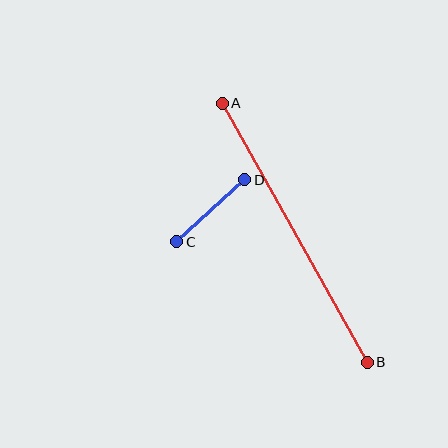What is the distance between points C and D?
The distance is approximately 92 pixels.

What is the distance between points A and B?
The distance is approximately 297 pixels.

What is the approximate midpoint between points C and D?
The midpoint is at approximately (211, 211) pixels.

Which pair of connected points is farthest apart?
Points A and B are farthest apart.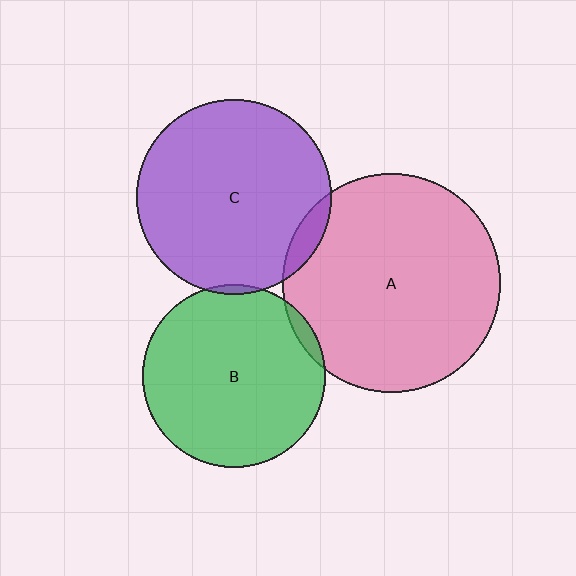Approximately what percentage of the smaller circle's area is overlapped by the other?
Approximately 5%.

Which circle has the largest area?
Circle A (pink).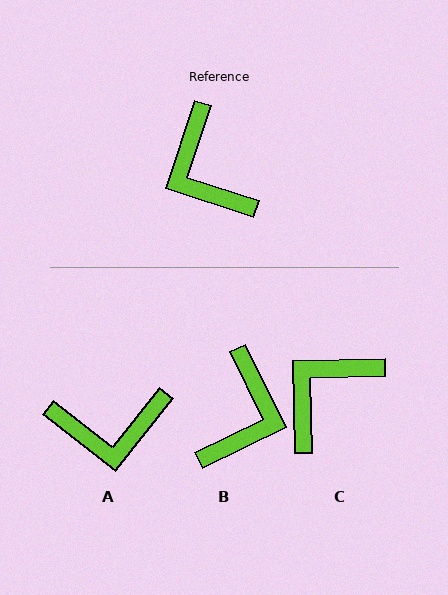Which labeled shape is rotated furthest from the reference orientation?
B, about 134 degrees away.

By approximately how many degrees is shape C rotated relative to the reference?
Approximately 71 degrees clockwise.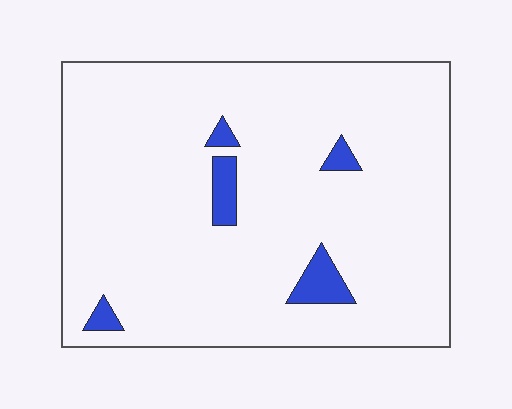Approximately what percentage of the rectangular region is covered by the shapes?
Approximately 5%.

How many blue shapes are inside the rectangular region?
5.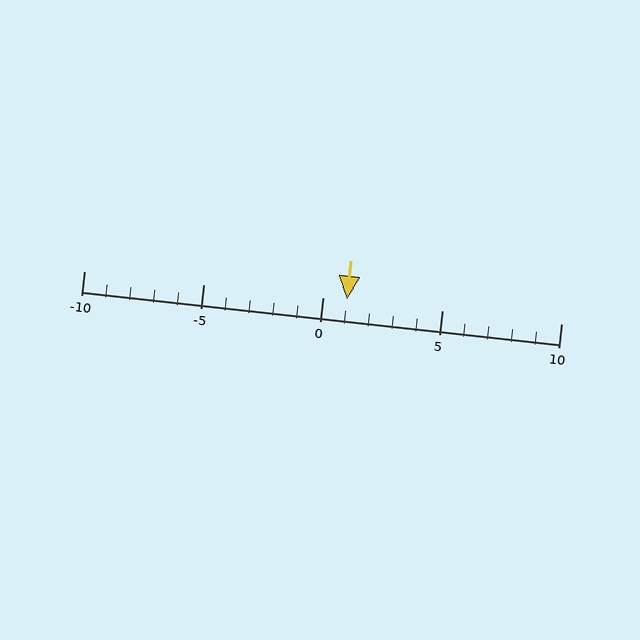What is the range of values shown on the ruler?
The ruler shows values from -10 to 10.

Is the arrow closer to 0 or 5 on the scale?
The arrow is closer to 0.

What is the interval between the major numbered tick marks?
The major tick marks are spaced 5 units apart.